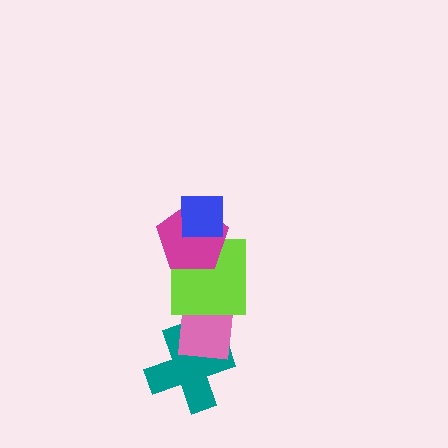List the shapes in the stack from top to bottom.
From top to bottom: the blue square, the magenta pentagon, the lime square, the pink rectangle, the teal cross.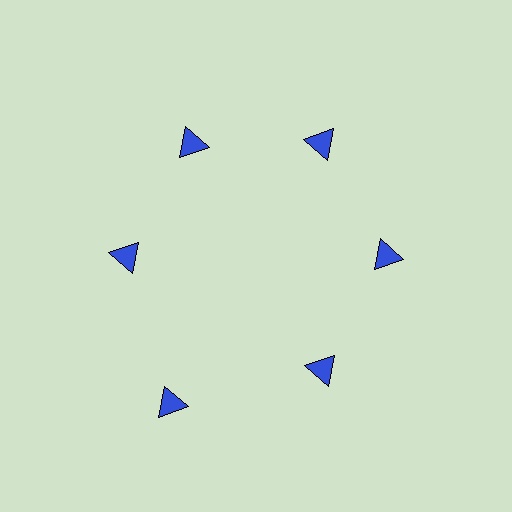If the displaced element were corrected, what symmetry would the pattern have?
It would have 6-fold rotational symmetry — the pattern would map onto itself every 60 degrees.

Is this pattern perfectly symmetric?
No. The 6 blue triangles are arranged in a ring, but one element near the 7 o'clock position is pushed outward from the center, breaking the 6-fold rotational symmetry.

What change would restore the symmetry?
The symmetry would be restored by moving it inward, back onto the ring so that all 6 triangles sit at equal angles and equal distance from the center.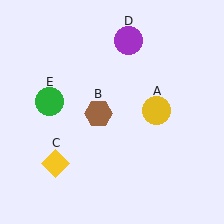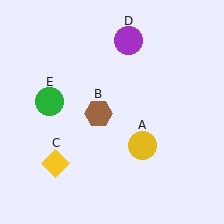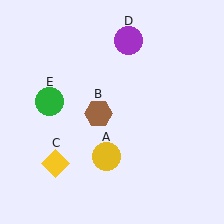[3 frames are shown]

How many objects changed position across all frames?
1 object changed position: yellow circle (object A).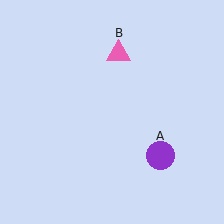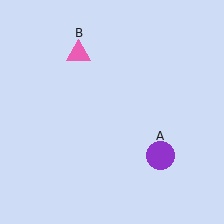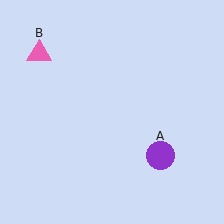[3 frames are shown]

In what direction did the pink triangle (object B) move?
The pink triangle (object B) moved left.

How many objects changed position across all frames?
1 object changed position: pink triangle (object B).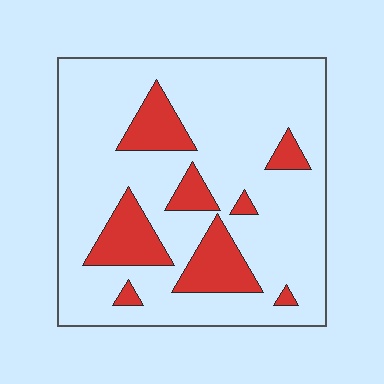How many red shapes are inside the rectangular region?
8.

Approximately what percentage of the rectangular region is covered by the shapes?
Approximately 20%.